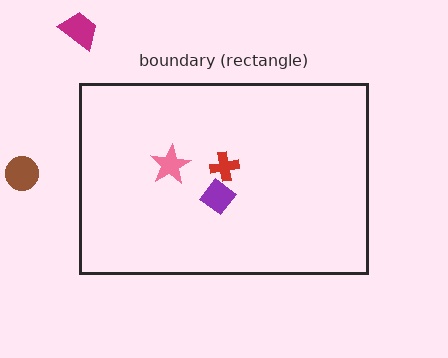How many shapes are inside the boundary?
3 inside, 2 outside.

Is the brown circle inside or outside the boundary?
Outside.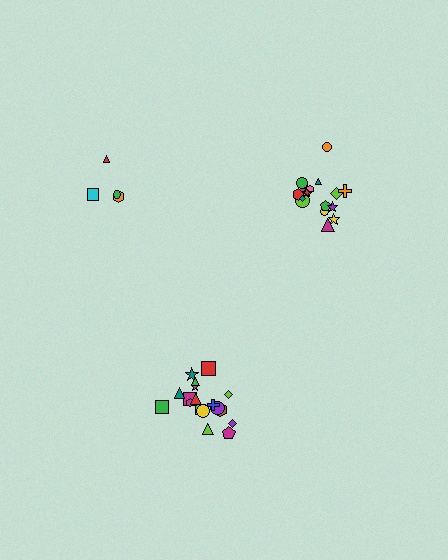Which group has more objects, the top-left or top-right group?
The top-right group.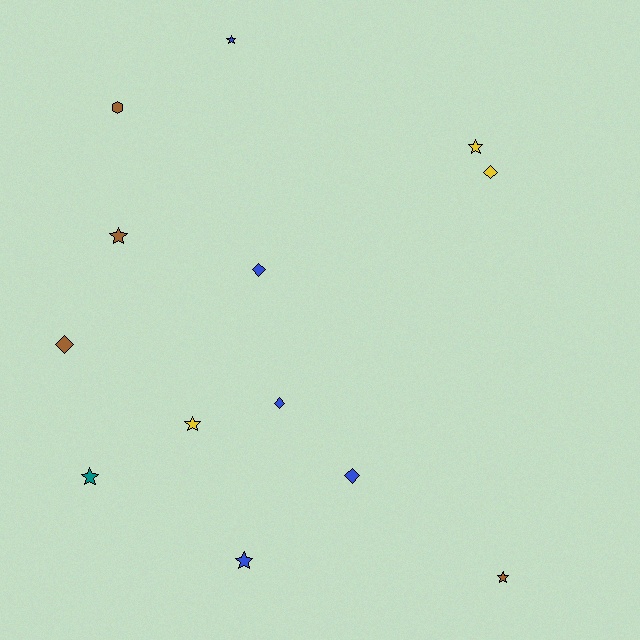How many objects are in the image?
There are 13 objects.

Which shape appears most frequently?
Star, with 7 objects.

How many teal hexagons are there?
There are no teal hexagons.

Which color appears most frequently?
Blue, with 5 objects.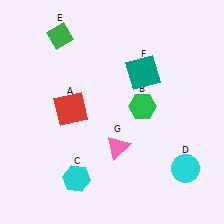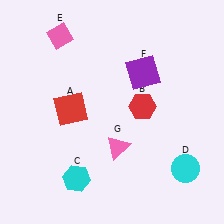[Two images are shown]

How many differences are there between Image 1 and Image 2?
There are 3 differences between the two images.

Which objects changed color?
B changed from green to red. E changed from green to pink. F changed from teal to purple.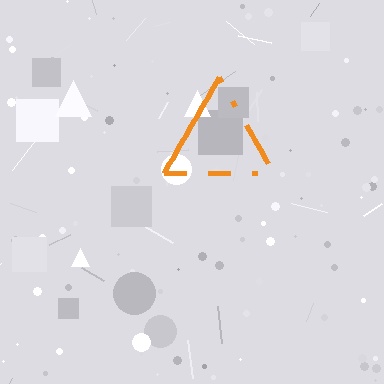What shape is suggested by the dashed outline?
The dashed outline suggests a triangle.